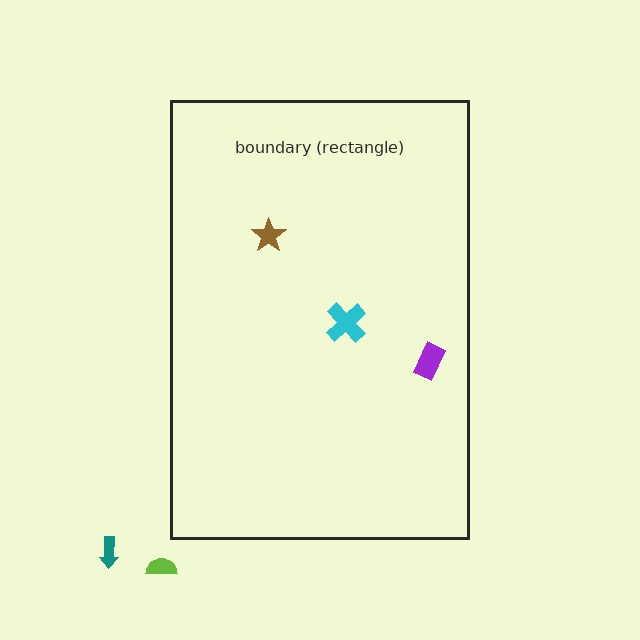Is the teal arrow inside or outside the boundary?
Outside.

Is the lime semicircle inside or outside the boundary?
Outside.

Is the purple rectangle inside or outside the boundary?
Inside.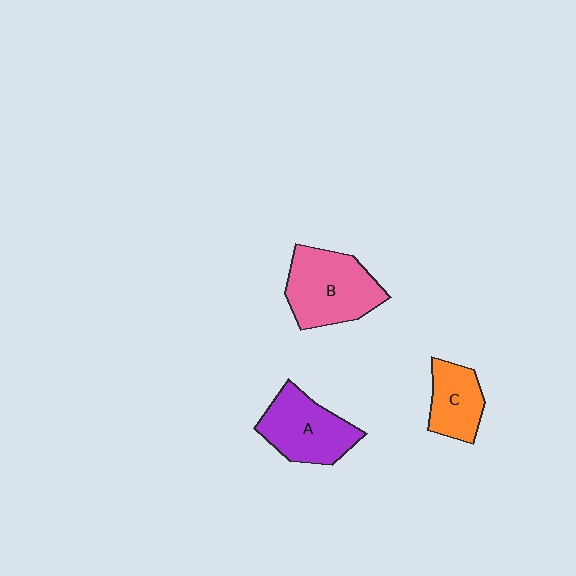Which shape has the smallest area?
Shape C (orange).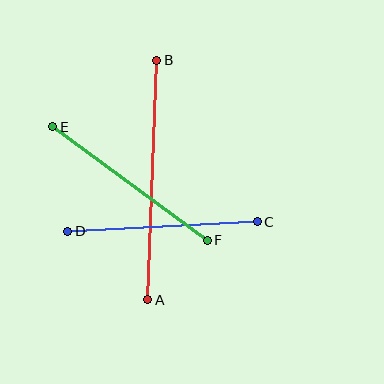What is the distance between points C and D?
The distance is approximately 190 pixels.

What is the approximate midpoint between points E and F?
The midpoint is at approximately (130, 183) pixels.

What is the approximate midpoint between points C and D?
The midpoint is at approximately (162, 227) pixels.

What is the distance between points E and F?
The distance is approximately 192 pixels.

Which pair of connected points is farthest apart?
Points A and B are farthest apart.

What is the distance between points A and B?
The distance is approximately 239 pixels.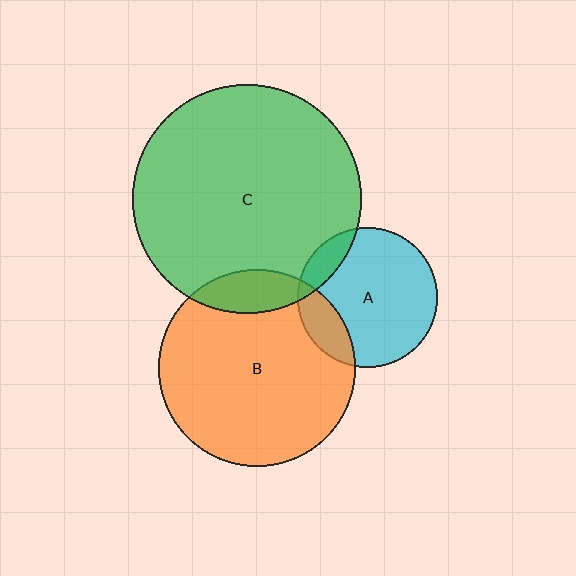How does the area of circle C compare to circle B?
Approximately 1.4 times.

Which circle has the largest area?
Circle C (green).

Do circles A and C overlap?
Yes.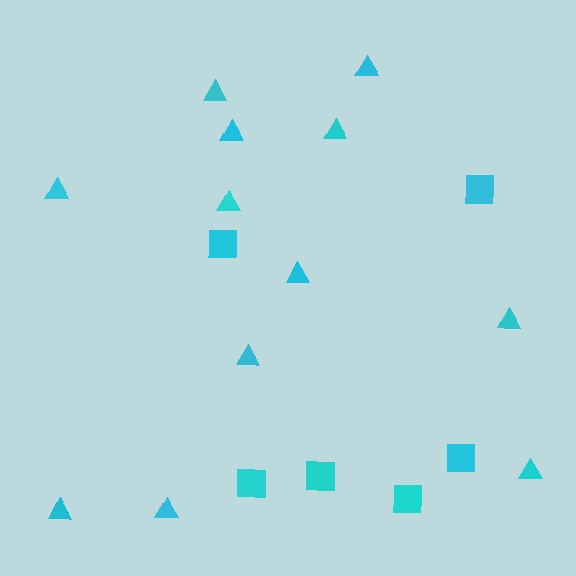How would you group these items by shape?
There are 2 groups: one group of squares (6) and one group of triangles (12).